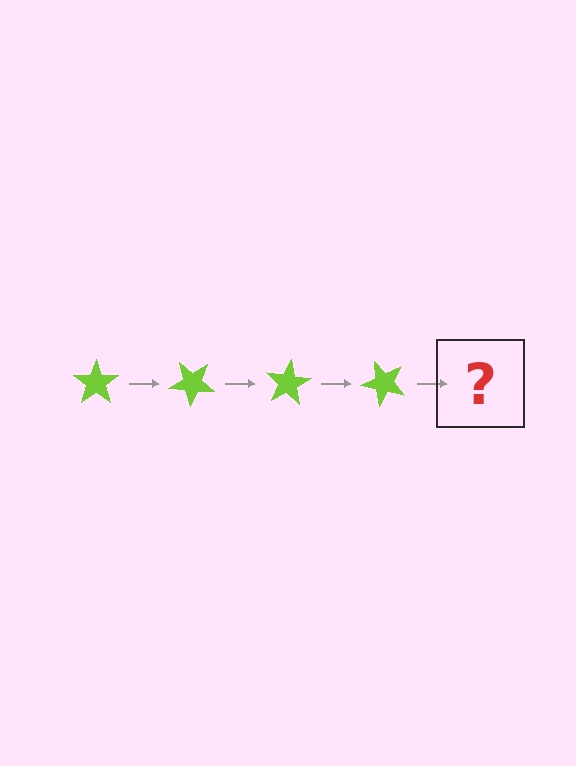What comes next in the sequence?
The next element should be a lime star rotated 160 degrees.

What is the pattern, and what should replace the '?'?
The pattern is that the star rotates 40 degrees each step. The '?' should be a lime star rotated 160 degrees.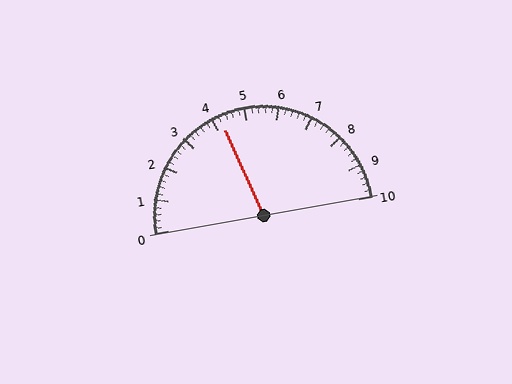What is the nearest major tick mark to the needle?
The nearest major tick mark is 4.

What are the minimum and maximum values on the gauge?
The gauge ranges from 0 to 10.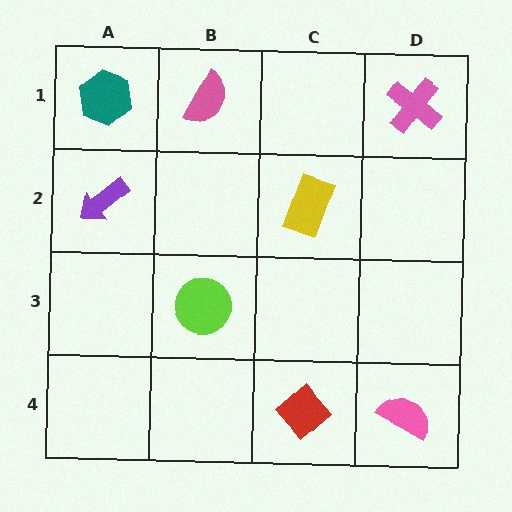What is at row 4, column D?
A pink semicircle.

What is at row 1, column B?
A pink semicircle.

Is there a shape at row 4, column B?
No, that cell is empty.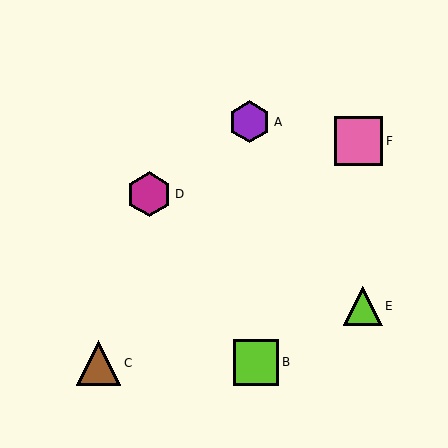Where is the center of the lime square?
The center of the lime square is at (256, 362).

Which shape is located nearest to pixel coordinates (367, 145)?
The pink square (labeled F) at (358, 141) is nearest to that location.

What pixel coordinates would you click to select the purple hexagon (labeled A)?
Click at (250, 122) to select the purple hexagon A.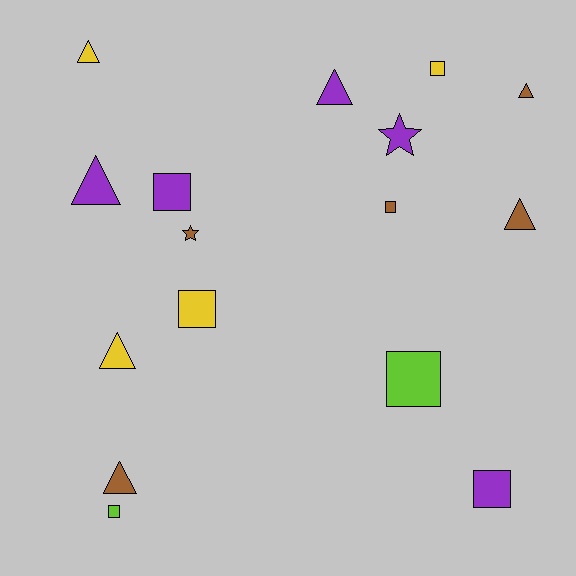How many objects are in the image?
There are 16 objects.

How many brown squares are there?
There is 1 brown square.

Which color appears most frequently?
Brown, with 5 objects.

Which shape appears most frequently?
Triangle, with 7 objects.